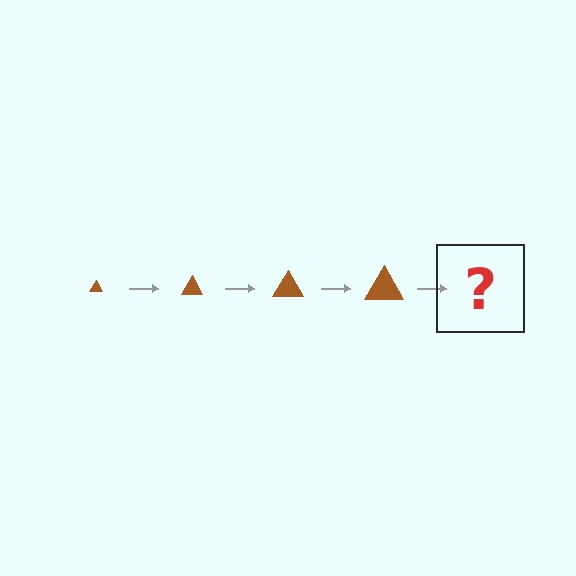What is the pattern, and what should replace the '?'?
The pattern is that the triangle gets progressively larger each step. The '?' should be a brown triangle, larger than the previous one.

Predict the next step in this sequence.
The next step is a brown triangle, larger than the previous one.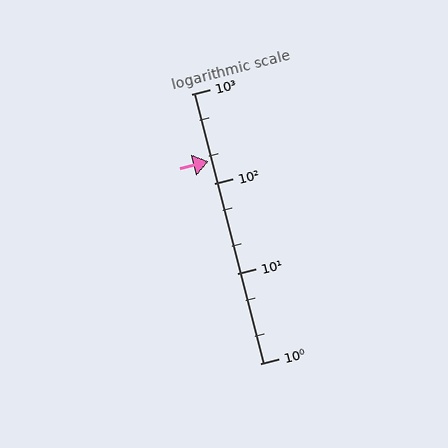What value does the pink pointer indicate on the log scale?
The pointer indicates approximately 180.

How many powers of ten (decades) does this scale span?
The scale spans 3 decades, from 1 to 1000.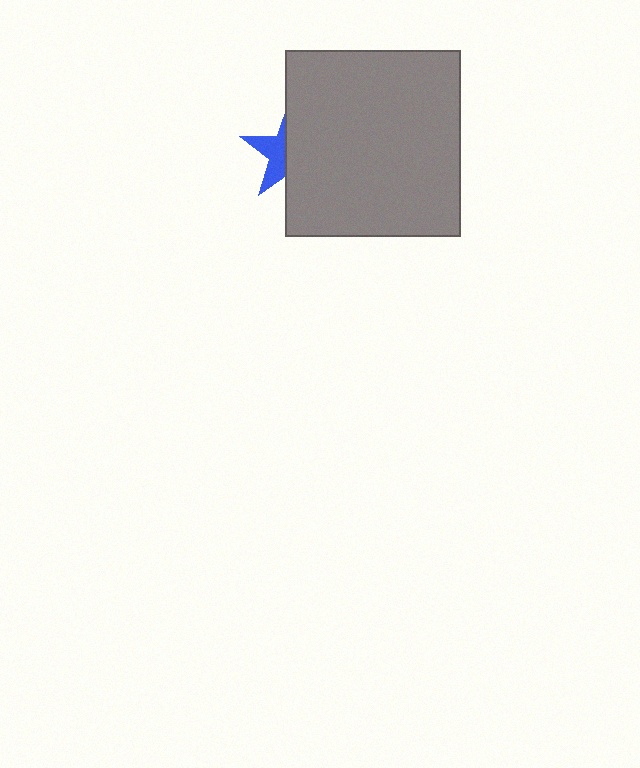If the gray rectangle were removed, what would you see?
You would see the complete blue star.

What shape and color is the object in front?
The object in front is a gray rectangle.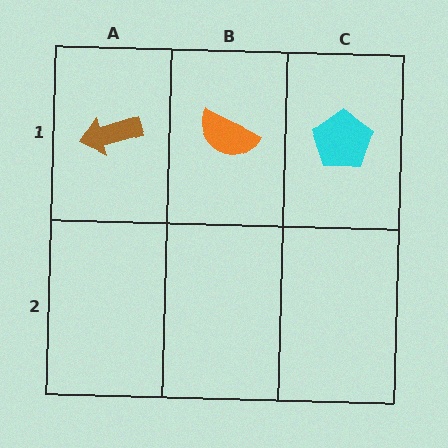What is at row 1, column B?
An orange semicircle.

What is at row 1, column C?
A cyan pentagon.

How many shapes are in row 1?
3 shapes.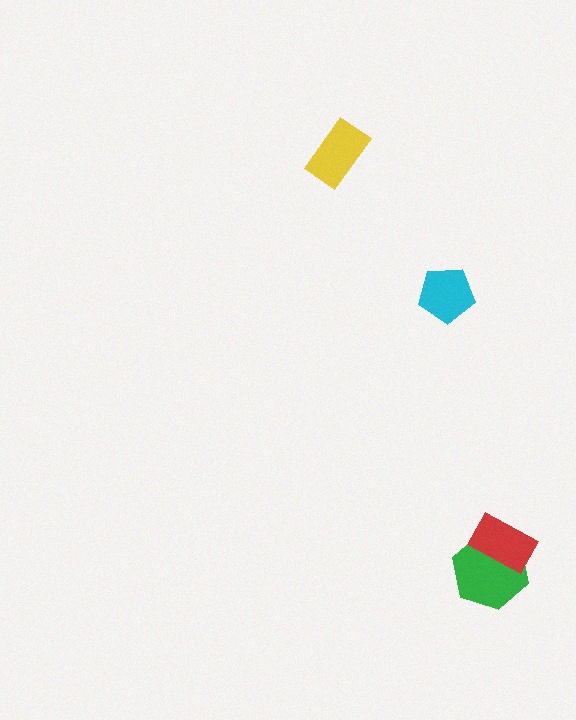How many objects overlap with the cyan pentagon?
0 objects overlap with the cyan pentagon.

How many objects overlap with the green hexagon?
1 object overlaps with the green hexagon.